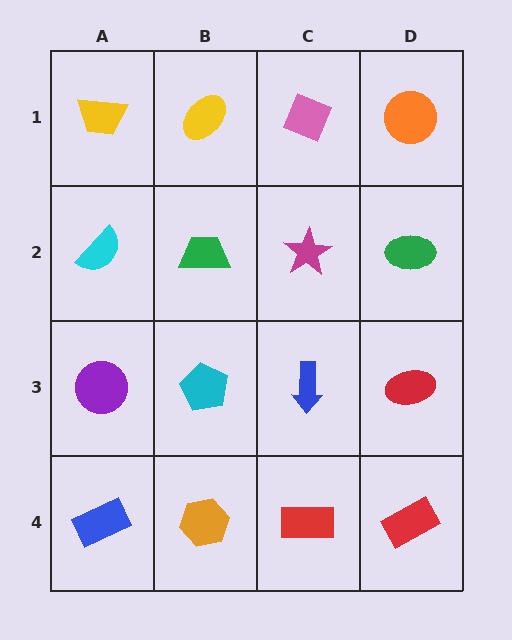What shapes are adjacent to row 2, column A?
A yellow trapezoid (row 1, column A), a purple circle (row 3, column A), a green trapezoid (row 2, column B).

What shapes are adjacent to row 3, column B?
A green trapezoid (row 2, column B), an orange hexagon (row 4, column B), a purple circle (row 3, column A), a blue arrow (row 3, column C).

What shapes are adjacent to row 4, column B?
A cyan pentagon (row 3, column B), a blue rectangle (row 4, column A), a red rectangle (row 4, column C).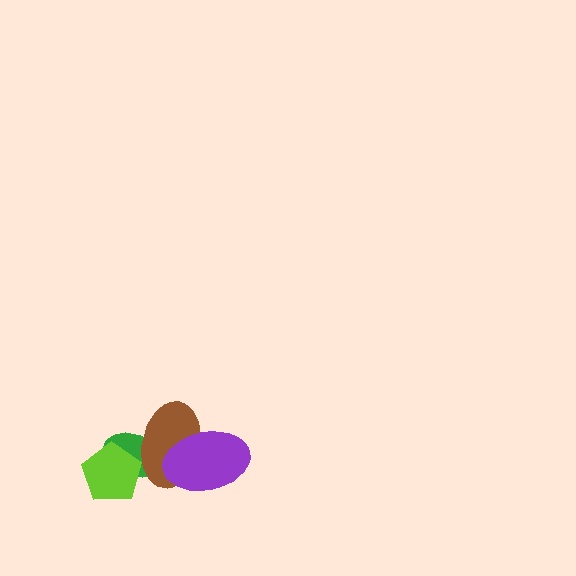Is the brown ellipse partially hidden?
Yes, it is partially covered by another shape.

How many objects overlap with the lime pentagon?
2 objects overlap with the lime pentagon.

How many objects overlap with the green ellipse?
2 objects overlap with the green ellipse.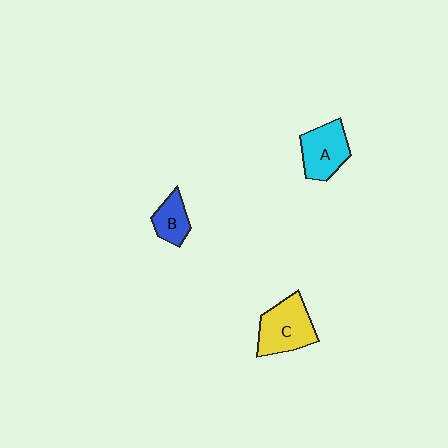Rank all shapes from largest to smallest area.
From largest to smallest: C (yellow), A (cyan), B (blue).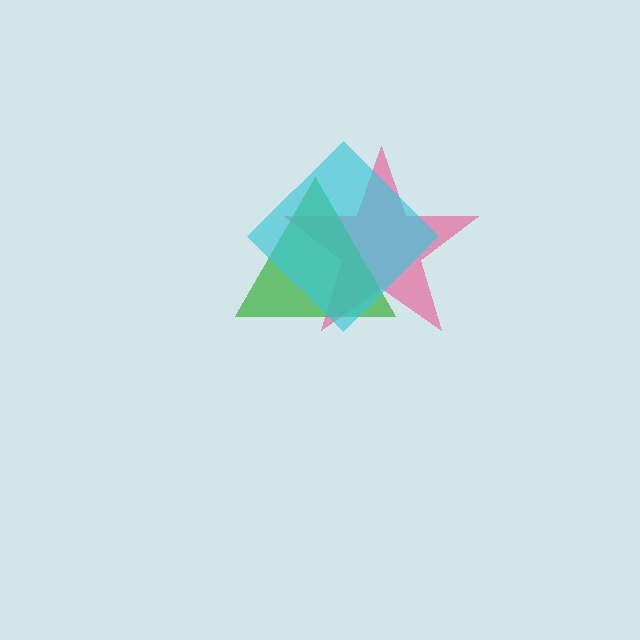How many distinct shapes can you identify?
There are 3 distinct shapes: a pink star, a green triangle, a cyan diamond.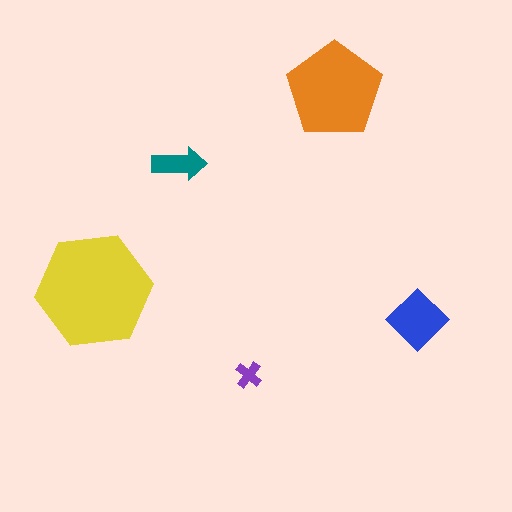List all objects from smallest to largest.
The purple cross, the teal arrow, the blue diamond, the orange pentagon, the yellow hexagon.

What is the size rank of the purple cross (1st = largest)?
5th.